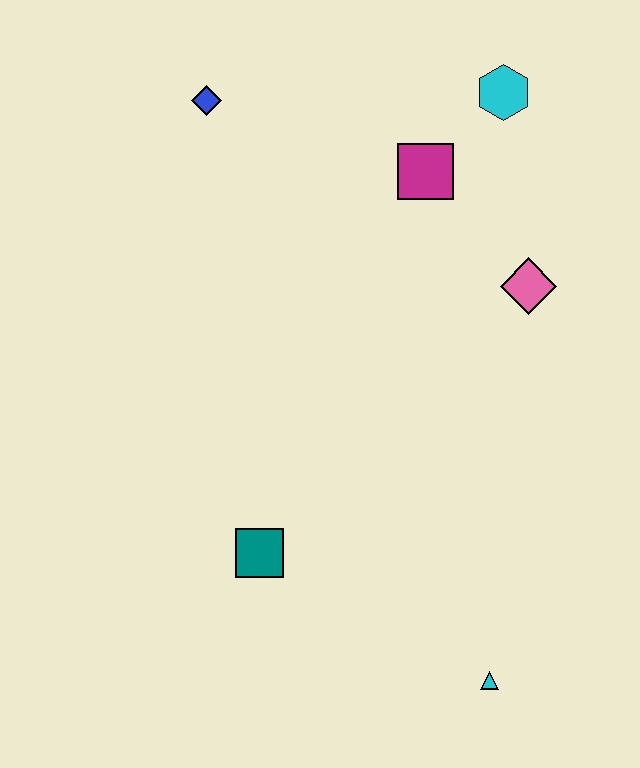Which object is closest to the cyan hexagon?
The magenta square is closest to the cyan hexagon.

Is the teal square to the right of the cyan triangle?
No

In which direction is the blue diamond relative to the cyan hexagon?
The blue diamond is to the left of the cyan hexagon.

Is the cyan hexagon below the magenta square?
No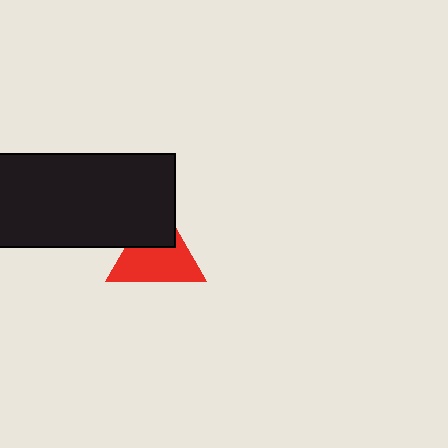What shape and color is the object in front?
The object in front is a black rectangle.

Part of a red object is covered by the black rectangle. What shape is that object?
It is a triangle.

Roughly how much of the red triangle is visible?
Most of it is visible (roughly 65%).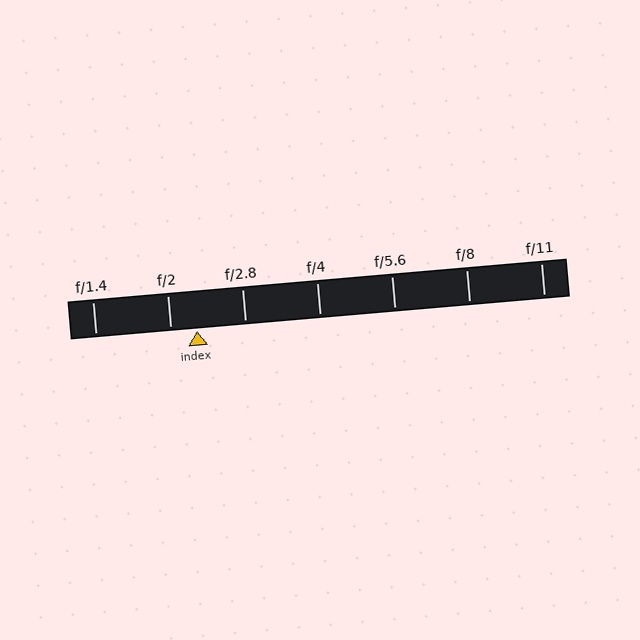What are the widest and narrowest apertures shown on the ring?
The widest aperture shown is f/1.4 and the narrowest is f/11.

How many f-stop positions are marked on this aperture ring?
There are 7 f-stop positions marked.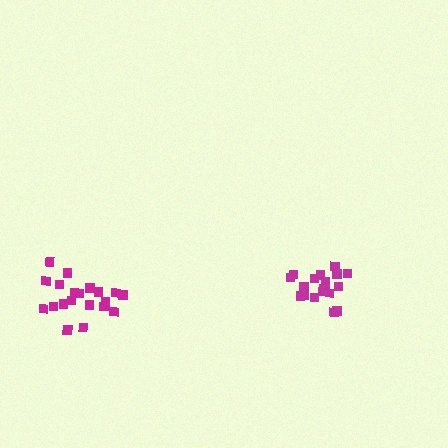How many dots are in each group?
Group 1: 21 dots, Group 2: 19 dots (40 total).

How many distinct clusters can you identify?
There are 2 distinct clusters.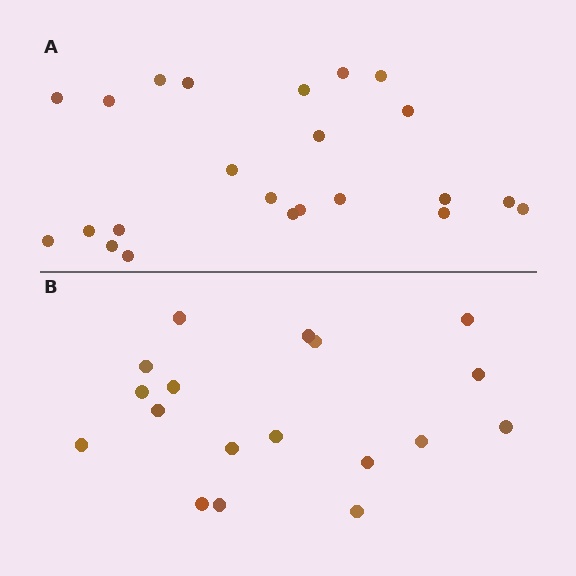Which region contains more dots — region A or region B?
Region A (the top region) has more dots.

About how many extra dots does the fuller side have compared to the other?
Region A has about 5 more dots than region B.